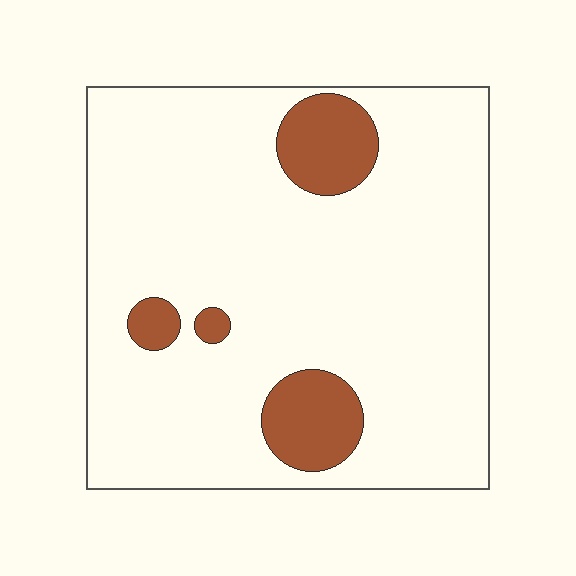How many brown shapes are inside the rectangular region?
4.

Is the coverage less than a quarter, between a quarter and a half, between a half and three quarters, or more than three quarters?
Less than a quarter.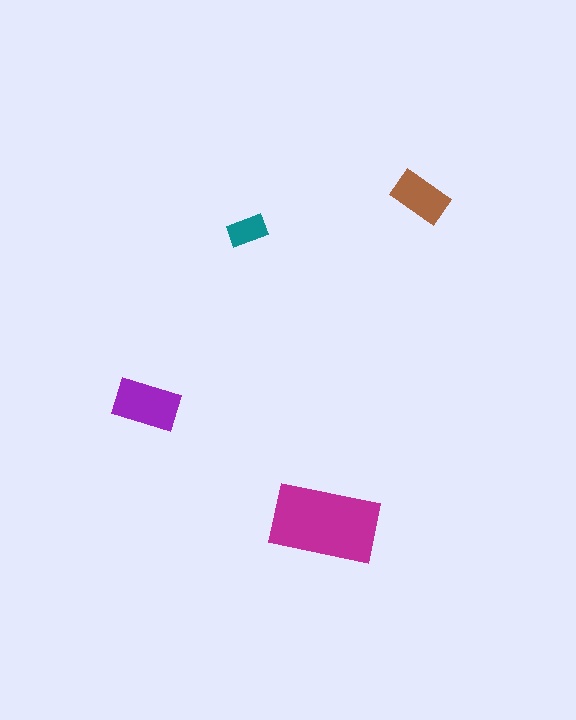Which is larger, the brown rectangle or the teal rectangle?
The brown one.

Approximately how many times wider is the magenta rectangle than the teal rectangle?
About 3 times wider.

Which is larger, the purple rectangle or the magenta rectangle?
The magenta one.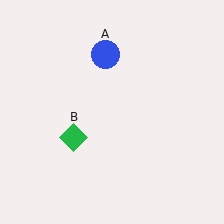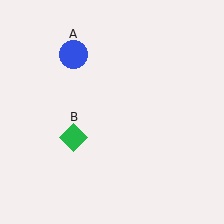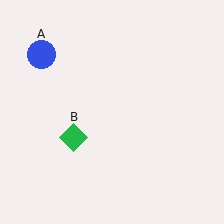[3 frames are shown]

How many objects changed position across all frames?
1 object changed position: blue circle (object A).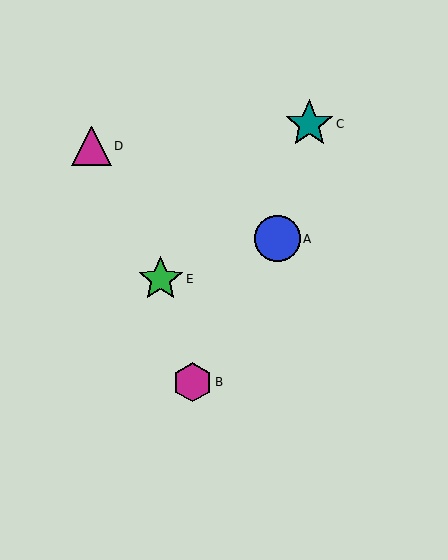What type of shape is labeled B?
Shape B is a magenta hexagon.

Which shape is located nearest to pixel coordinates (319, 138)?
The teal star (labeled C) at (309, 124) is nearest to that location.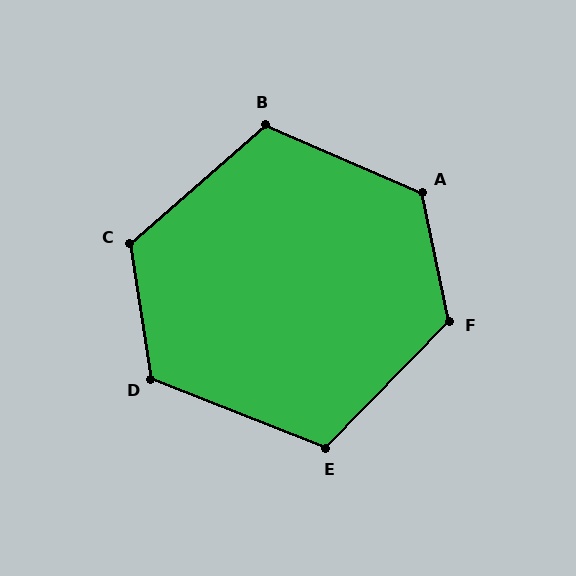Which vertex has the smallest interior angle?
E, at approximately 113 degrees.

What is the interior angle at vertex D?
Approximately 121 degrees (obtuse).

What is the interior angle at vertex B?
Approximately 115 degrees (obtuse).